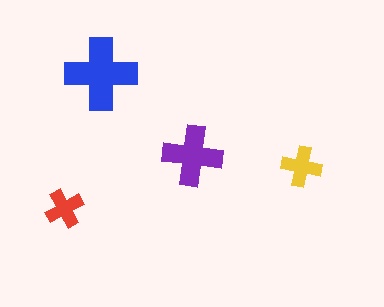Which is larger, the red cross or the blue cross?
The blue one.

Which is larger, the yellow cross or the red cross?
The yellow one.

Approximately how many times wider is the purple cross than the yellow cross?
About 1.5 times wider.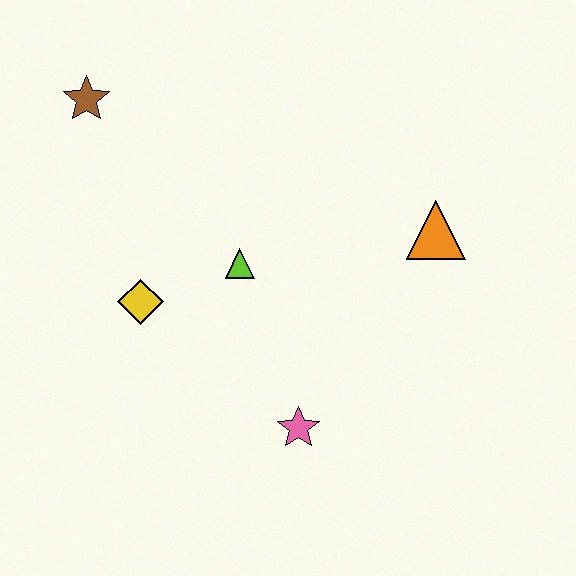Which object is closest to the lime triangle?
The yellow diamond is closest to the lime triangle.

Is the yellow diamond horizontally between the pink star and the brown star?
Yes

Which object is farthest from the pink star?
The brown star is farthest from the pink star.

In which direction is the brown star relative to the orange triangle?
The brown star is to the left of the orange triangle.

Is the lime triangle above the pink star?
Yes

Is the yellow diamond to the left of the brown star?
No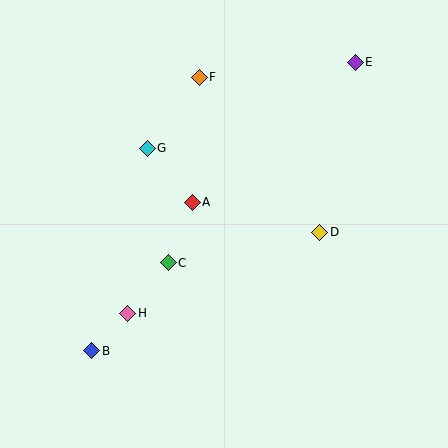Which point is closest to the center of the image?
Point A at (192, 202) is closest to the center.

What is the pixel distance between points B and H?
The distance between B and H is 52 pixels.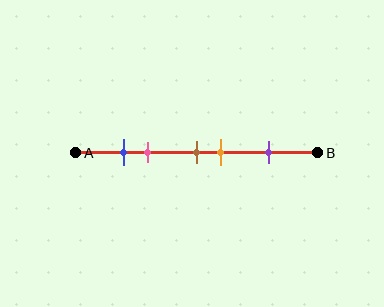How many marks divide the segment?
There are 5 marks dividing the segment.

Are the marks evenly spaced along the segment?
No, the marks are not evenly spaced.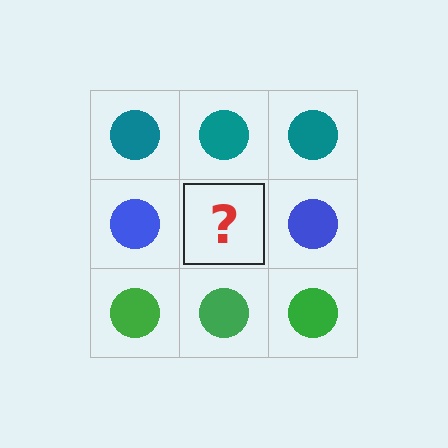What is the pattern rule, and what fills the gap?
The rule is that each row has a consistent color. The gap should be filled with a blue circle.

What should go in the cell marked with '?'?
The missing cell should contain a blue circle.